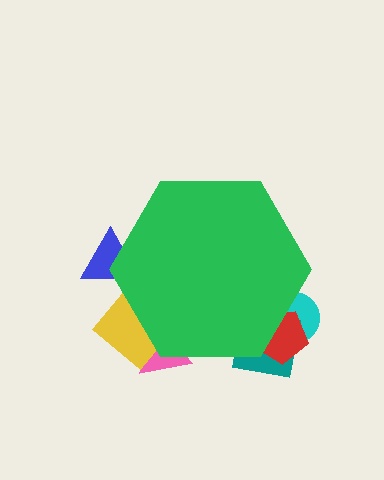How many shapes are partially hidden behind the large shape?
6 shapes are partially hidden.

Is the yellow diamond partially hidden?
Yes, the yellow diamond is partially hidden behind the green hexagon.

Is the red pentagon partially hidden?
Yes, the red pentagon is partially hidden behind the green hexagon.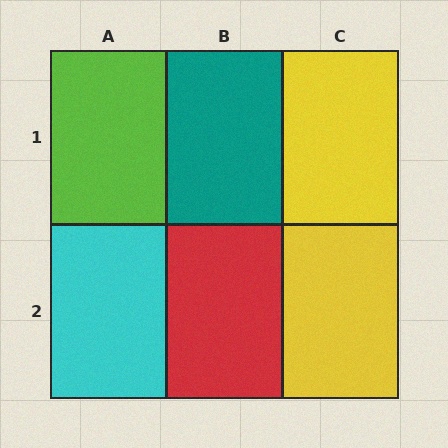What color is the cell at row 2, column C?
Yellow.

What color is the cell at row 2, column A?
Cyan.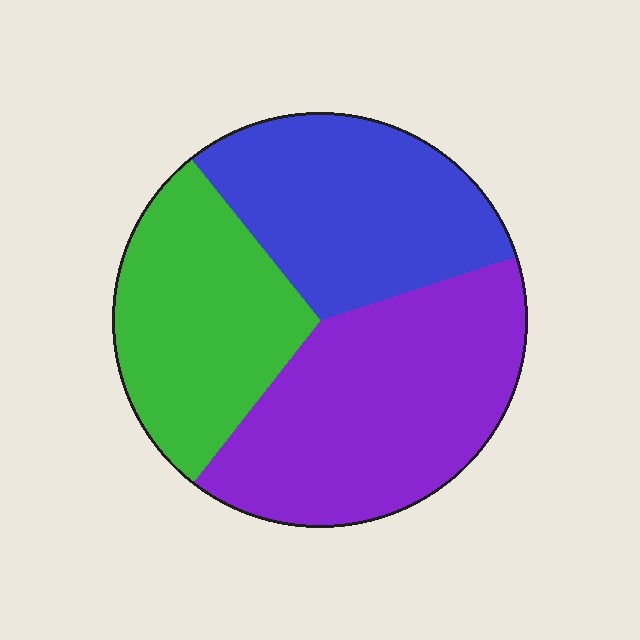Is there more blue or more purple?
Purple.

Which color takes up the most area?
Purple, at roughly 40%.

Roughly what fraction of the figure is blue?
Blue takes up about one third (1/3) of the figure.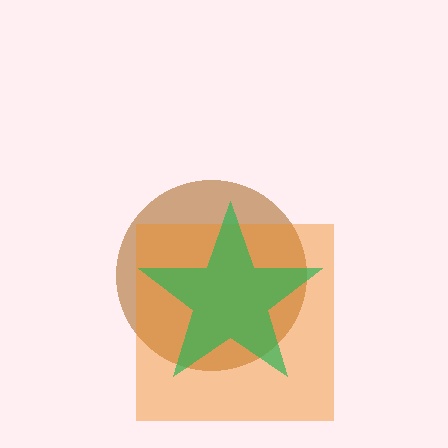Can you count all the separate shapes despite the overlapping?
Yes, there are 3 separate shapes.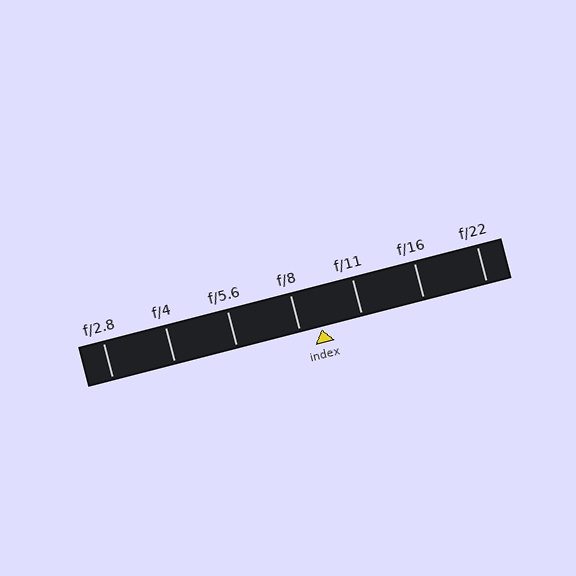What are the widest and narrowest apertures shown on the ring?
The widest aperture shown is f/2.8 and the narrowest is f/22.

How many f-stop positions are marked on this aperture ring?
There are 7 f-stop positions marked.